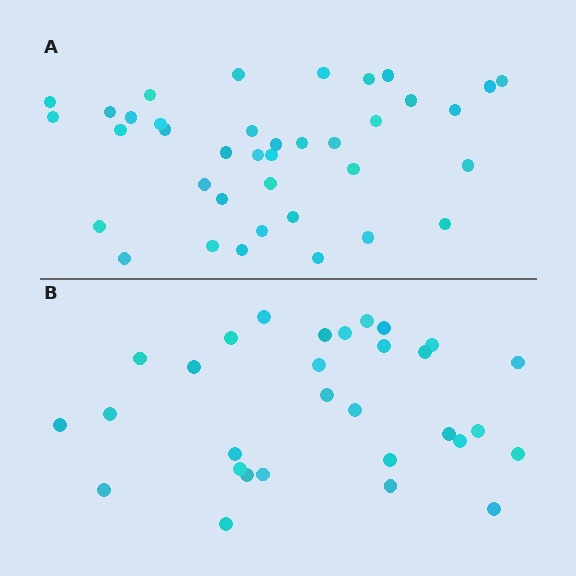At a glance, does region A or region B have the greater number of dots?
Region A (the top region) has more dots.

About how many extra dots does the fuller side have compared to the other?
Region A has roughly 8 or so more dots than region B.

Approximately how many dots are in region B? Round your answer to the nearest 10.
About 30 dots.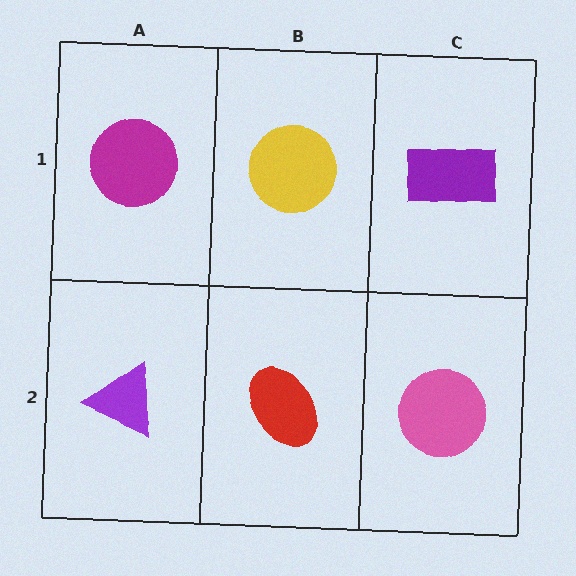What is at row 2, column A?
A purple triangle.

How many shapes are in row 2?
3 shapes.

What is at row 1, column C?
A purple rectangle.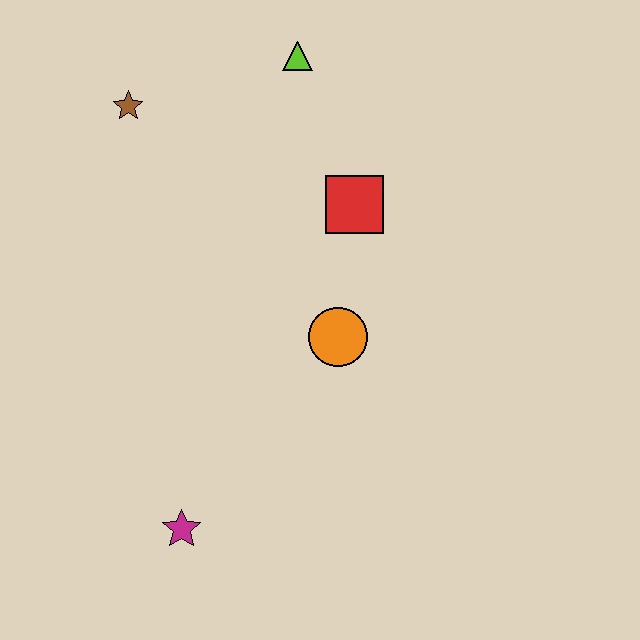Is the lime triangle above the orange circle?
Yes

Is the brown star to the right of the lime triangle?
No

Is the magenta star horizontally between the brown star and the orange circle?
Yes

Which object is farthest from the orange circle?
The brown star is farthest from the orange circle.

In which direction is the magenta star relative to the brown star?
The magenta star is below the brown star.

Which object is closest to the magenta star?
The orange circle is closest to the magenta star.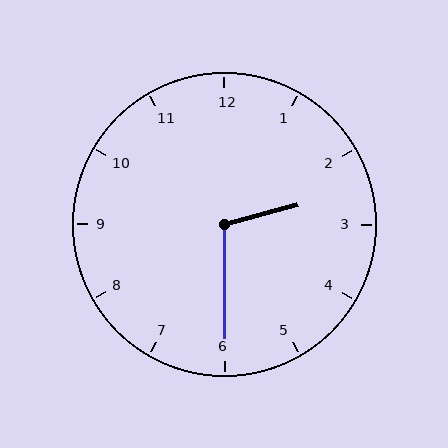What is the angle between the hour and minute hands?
Approximately 105 degrees.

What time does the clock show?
2:30.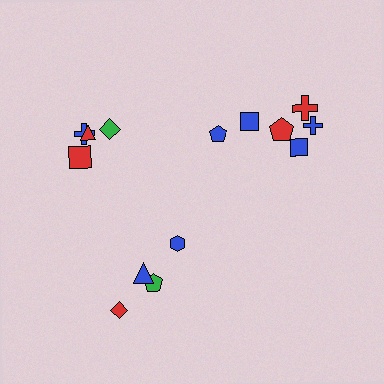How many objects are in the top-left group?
There are 4 objects.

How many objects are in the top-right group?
There are 6 objects.